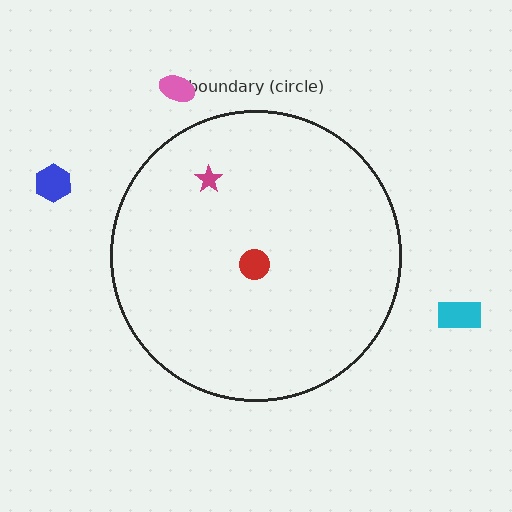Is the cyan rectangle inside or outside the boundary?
Outside.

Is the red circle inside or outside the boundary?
Inside.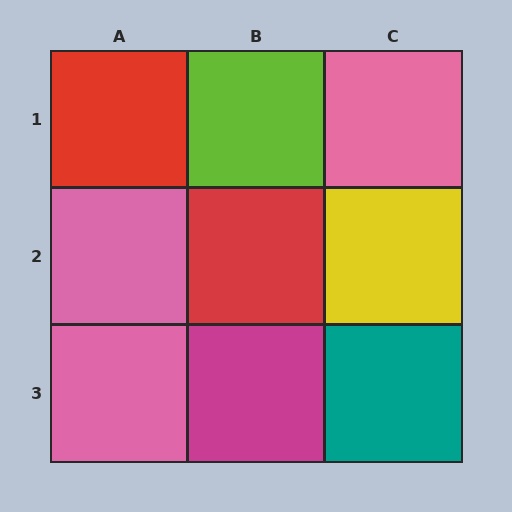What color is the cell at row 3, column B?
Magenta.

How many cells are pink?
3 cells are pink.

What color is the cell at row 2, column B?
Red.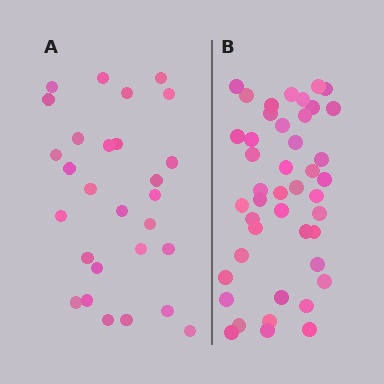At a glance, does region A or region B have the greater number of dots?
Region B (the right region) has more dots.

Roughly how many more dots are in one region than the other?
Region B has approximately 15 more dots than region A.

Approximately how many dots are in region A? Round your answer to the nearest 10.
About 30 dots. (The exact count is 28, which rounds to 30.)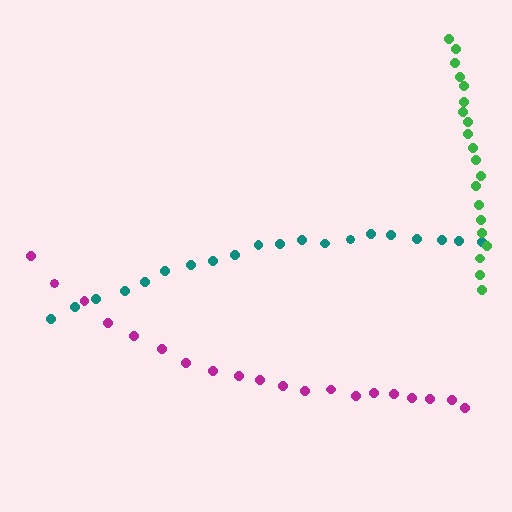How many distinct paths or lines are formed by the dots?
There are 3 distinct paths.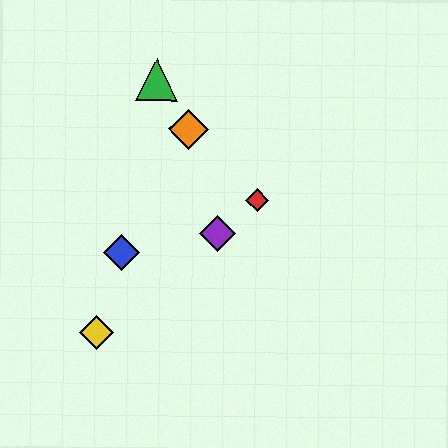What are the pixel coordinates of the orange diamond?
The orange diamond is at (189, 129).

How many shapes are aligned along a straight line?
3 shapes (the red diamond, the yellow diamond, the purple diamond) are aligned along a straight line.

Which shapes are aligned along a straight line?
The red diamond, the yellow diamond, the purple diamond are aligned along a straight line.